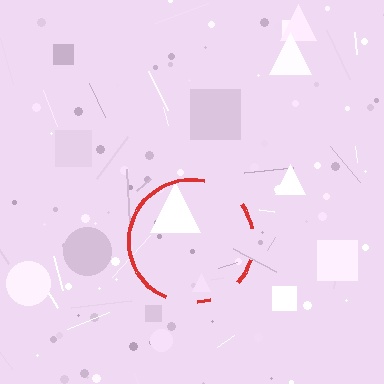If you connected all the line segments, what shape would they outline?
They would outline a circle.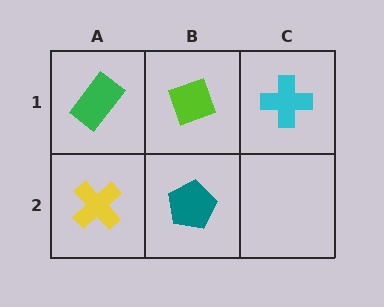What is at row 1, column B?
A lime diamond.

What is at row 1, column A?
A green rectangle.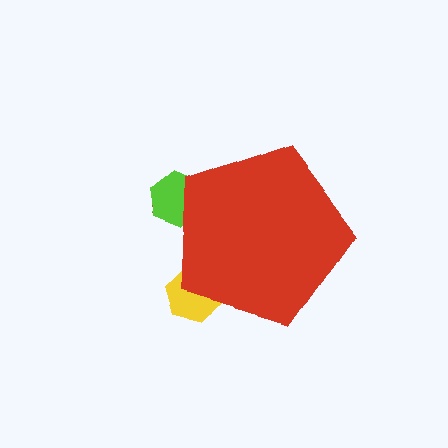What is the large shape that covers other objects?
A red pentagon.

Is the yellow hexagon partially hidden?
Yes, the yellow hexagon is partially hidden behind the red pentagon.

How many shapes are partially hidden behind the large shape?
3 shapes are partially hidden.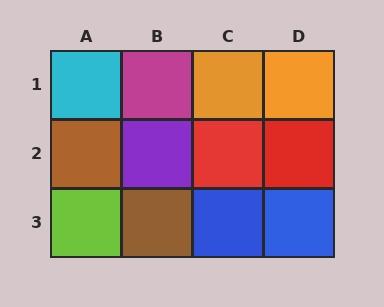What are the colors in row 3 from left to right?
Lime, brown, blue, blue.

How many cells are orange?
2 cells are orange.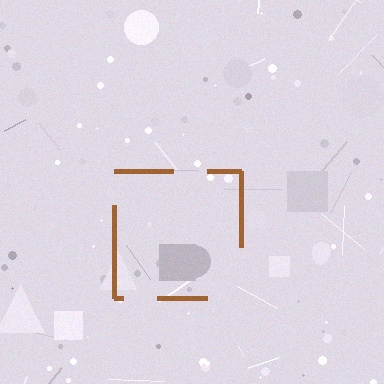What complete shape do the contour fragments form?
The contour fragments form a square.